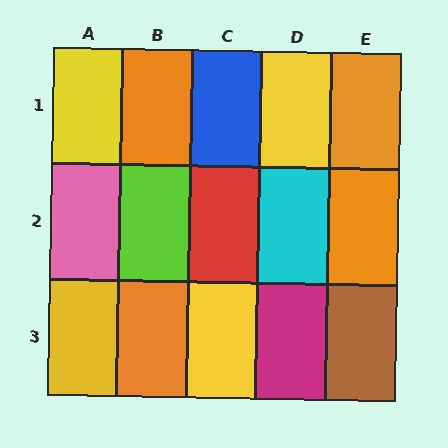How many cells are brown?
1 cell is brown.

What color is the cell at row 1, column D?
Yellow.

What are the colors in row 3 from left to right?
Yellow, orange, yellow, magenta, brown.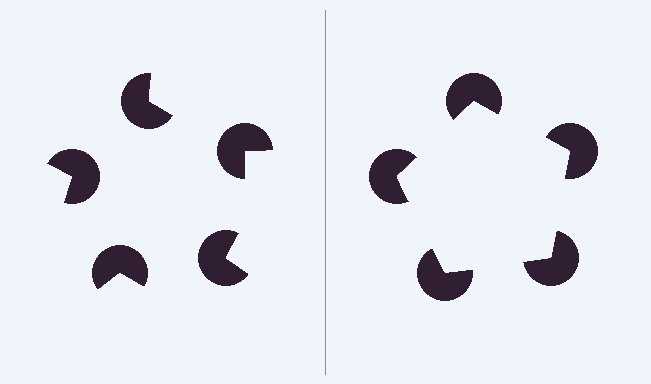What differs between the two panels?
The pac-man discs are positioned identically on both sides; only the wedge orientations differ. On the right they align to a pentagon; on the left they are misaligned.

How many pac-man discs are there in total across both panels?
10 — 5 on each side.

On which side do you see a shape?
An illusory pentagon appears on the right side. On the left side the wedge cuts are rotated, so no coherent shape forms.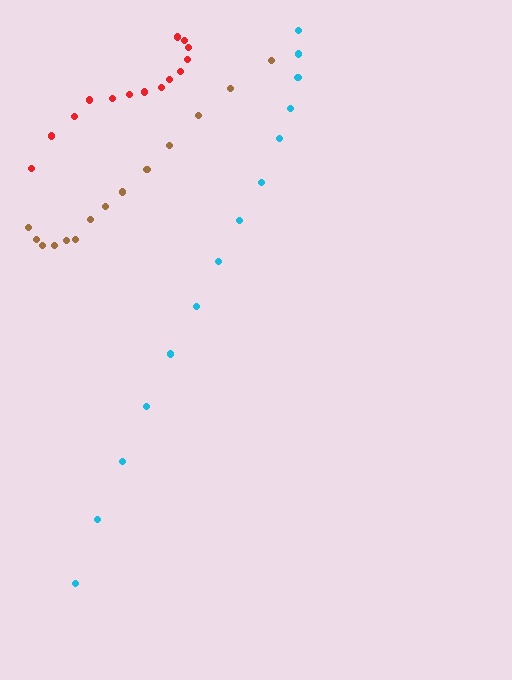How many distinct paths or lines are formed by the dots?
There are 3 distinct paths.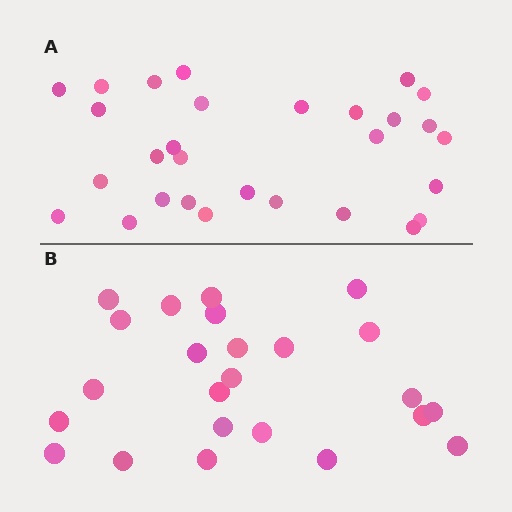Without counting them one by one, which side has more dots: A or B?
Region A (the top region) has more dots.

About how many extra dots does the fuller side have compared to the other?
Region A has about 5 more dots than region B.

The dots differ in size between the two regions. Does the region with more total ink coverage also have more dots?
No. Region B has more total ink coverage because its dots are larger, but region A actually contains more individual dots. Total area can be misleading — the number of items is what matters here.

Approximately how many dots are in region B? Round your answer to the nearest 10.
About 20 dots. (The exact count is 24, which rounds to 20.)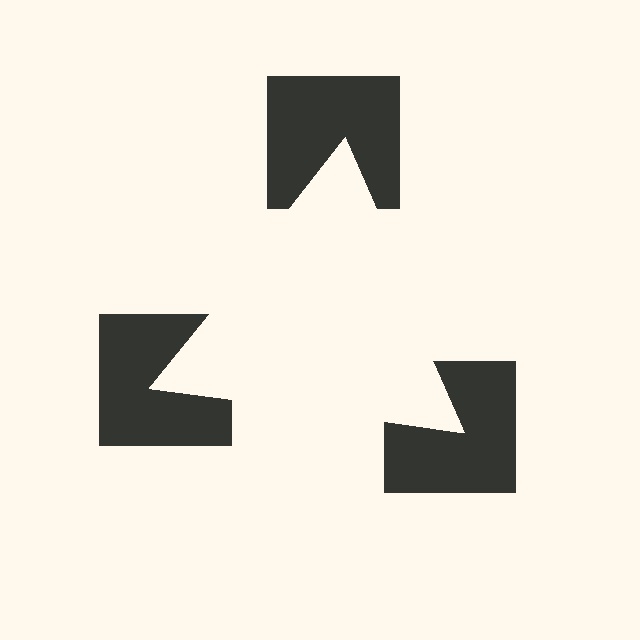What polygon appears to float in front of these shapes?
An illusory triangle — its edges are inferred from the aligned wedge cuts in the notched squares, not physically drawn.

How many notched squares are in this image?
There are 3 — one at each vertex of the illusory triangle.